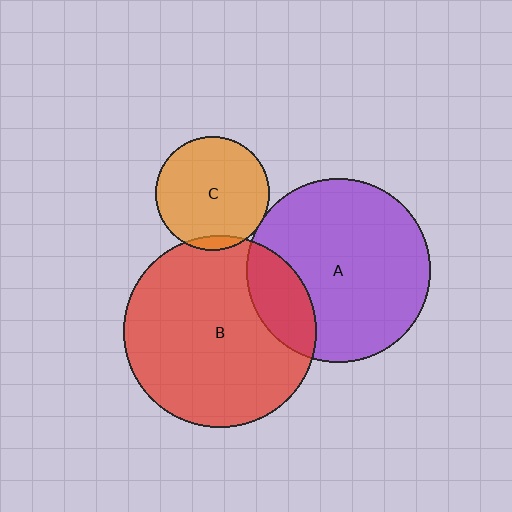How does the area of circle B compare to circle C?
Approximately 2.9 times.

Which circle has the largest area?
Circle B (red).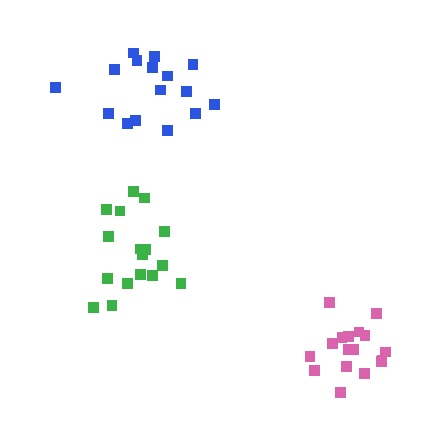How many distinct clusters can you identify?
There are 3 distinct clusters.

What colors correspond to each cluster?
The clusters are colored: blue, green, pink.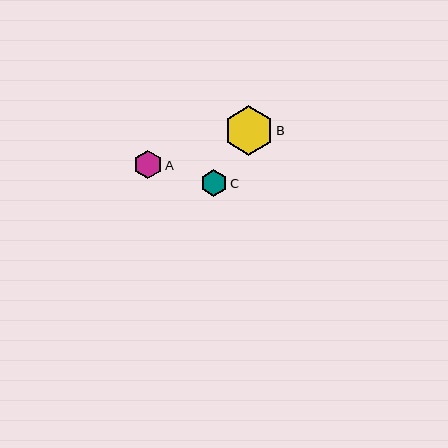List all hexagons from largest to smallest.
From largest to smallest: B, A, C.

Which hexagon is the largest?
Hexagon B is the largest with a size of approximately 50 pixels.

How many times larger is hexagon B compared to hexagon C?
Hexagon B is approximately 1.9 times the size of hexagon C.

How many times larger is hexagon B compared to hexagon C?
Hexagon B is approximately 1.9 times the size of hexagon C.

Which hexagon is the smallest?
Hexagon C is the smallest with a size of approximately 27 pixels.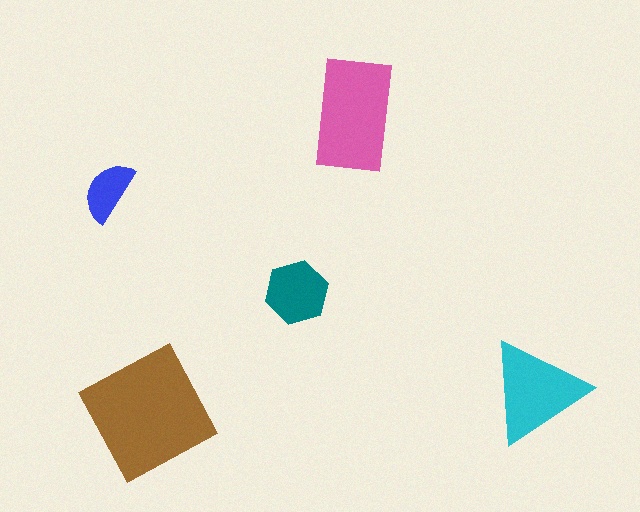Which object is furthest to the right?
The cyan triangle is rightmost.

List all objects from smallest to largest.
The blue semicircle, the teal hexagon, the cyan triangle, the pink rectangle, the brown square.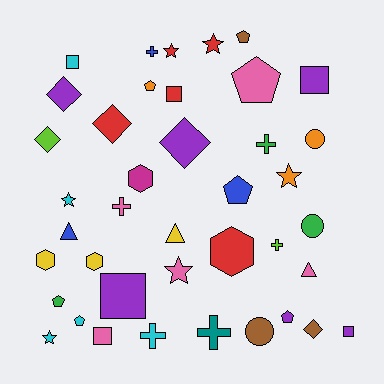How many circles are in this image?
There are 3 circles.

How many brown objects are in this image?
There are 3 brown objects.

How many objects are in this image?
There are 40 objects.